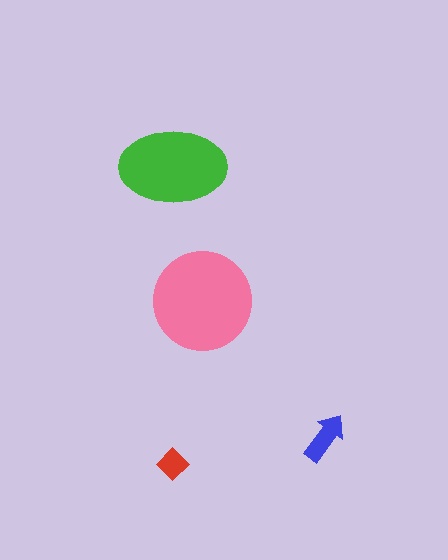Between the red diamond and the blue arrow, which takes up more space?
The blue arrow.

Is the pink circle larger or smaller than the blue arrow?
Larger.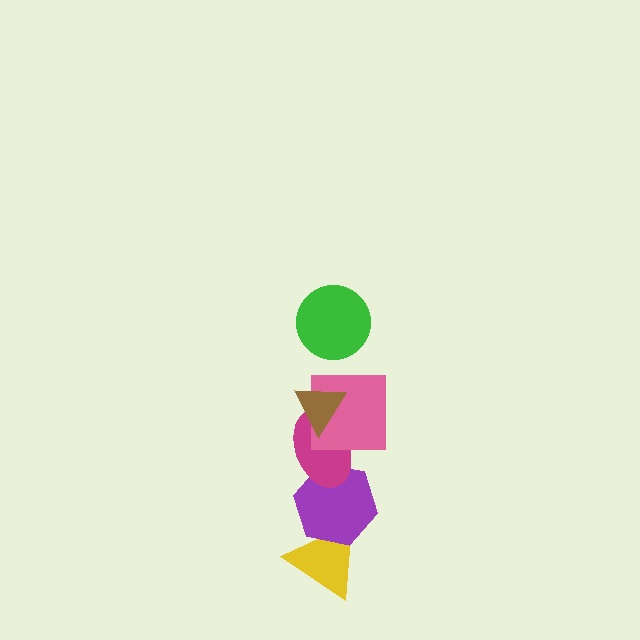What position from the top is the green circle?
The green circle is 1st from the top.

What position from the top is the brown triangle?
The brown triangle is 2nd from the top.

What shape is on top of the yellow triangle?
The purple hexagon is on top of the yellow triangle.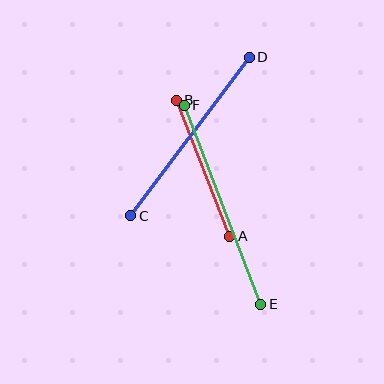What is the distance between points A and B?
The distance is approximately 146 pixels.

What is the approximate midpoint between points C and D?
The midpoint is at approximately (190, 137) pixels.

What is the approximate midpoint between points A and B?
The midpoint is at approximately (203, 168) pixels.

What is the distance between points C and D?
The distance is approximately 198 pixels.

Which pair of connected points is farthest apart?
Points E and F are farthest apart.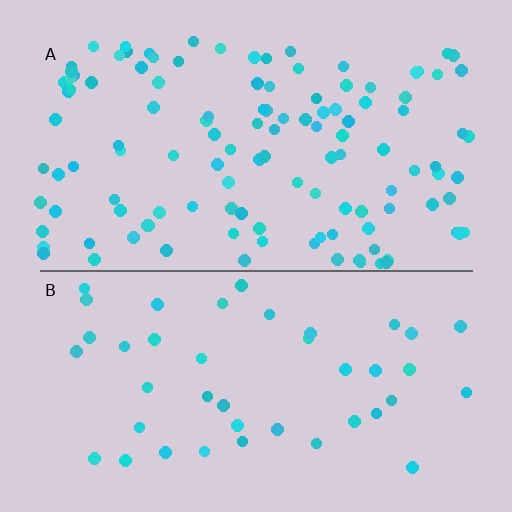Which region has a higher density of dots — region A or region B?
A (the top).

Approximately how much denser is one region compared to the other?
Approximately 2.8× — region A over region B.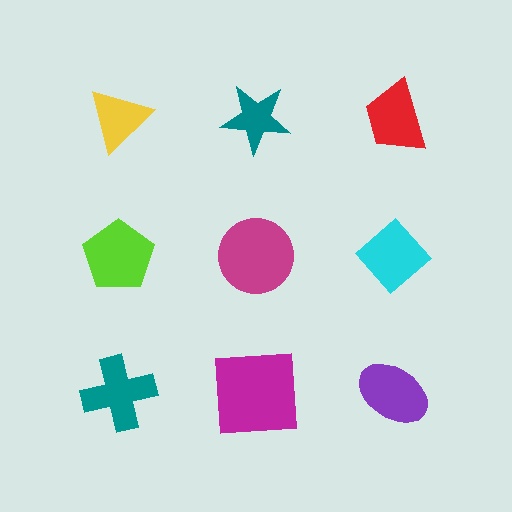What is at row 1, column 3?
A red trapezoid.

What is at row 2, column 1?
A lime pentagon.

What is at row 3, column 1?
A teal cross.